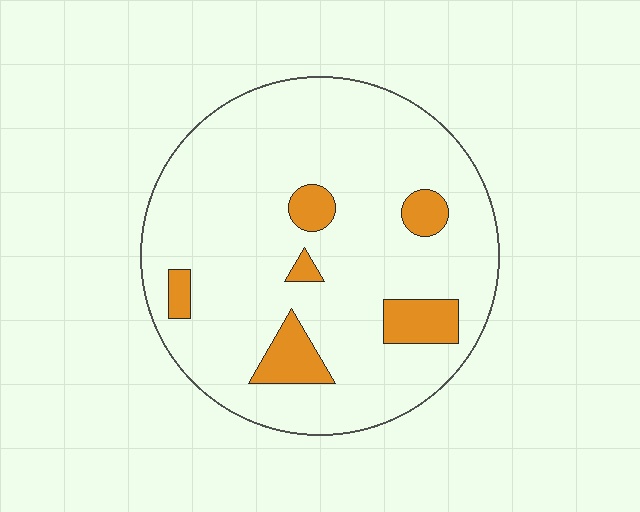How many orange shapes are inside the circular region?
6.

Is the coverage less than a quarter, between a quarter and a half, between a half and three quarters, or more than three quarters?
Less than a quarter.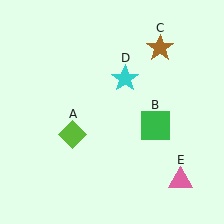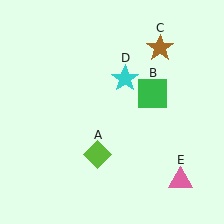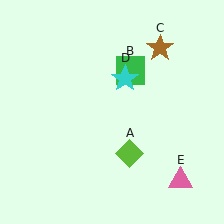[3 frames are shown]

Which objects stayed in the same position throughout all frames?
Brown star (object C) and cyan star (object D) and pink triangle (object E) remained stationary.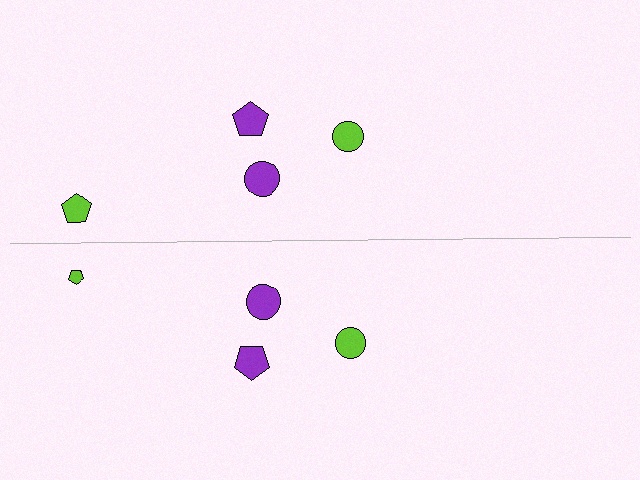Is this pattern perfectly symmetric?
No, the pattern is not perfectly symmetric. The lime pentagon on the bottom side has a different size than its mirror counterpart.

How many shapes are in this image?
There are 8 shapes in this image.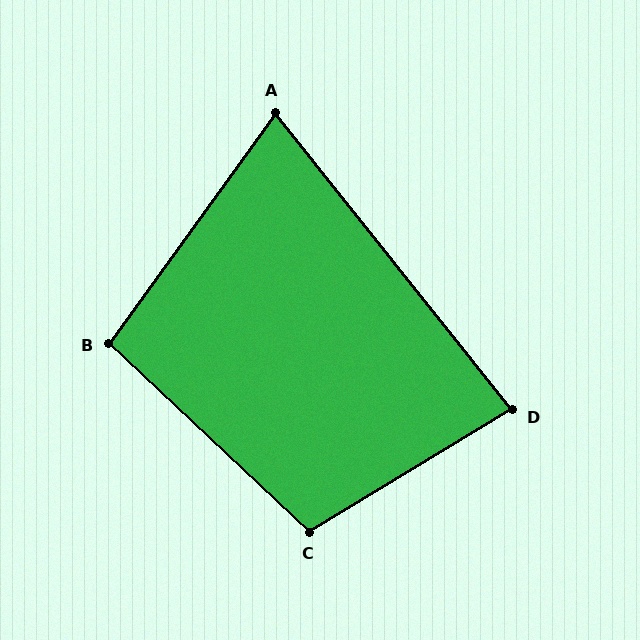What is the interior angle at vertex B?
Approximately 97 degrees (obtuse).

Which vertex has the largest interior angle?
C, at approximately 106 degrees.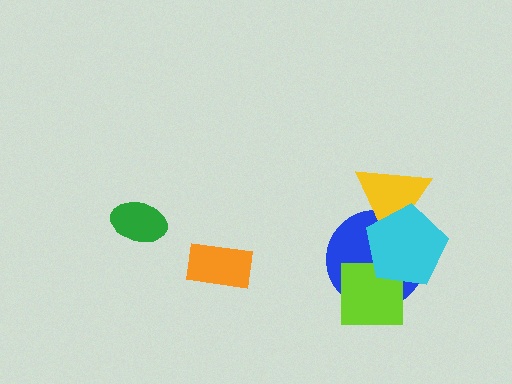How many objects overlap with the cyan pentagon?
3 objects overlap with the cyan pentagon.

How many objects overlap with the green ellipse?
0 objects overlap with the green ellipse.